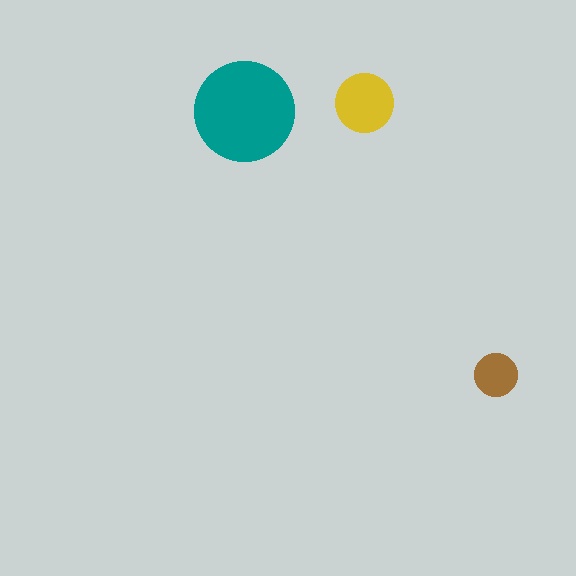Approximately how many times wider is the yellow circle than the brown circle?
About 1.5 times wider.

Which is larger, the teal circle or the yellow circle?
The teal one.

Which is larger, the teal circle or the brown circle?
The teal one.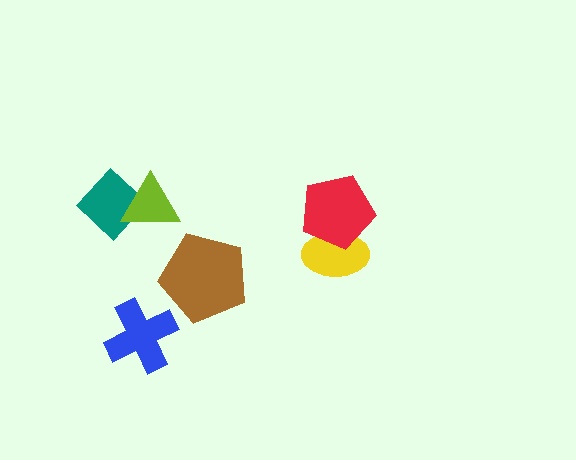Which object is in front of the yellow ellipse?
The red pentagon is in front of the yellow ellipse.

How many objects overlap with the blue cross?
0 objects overlap with the blue cross.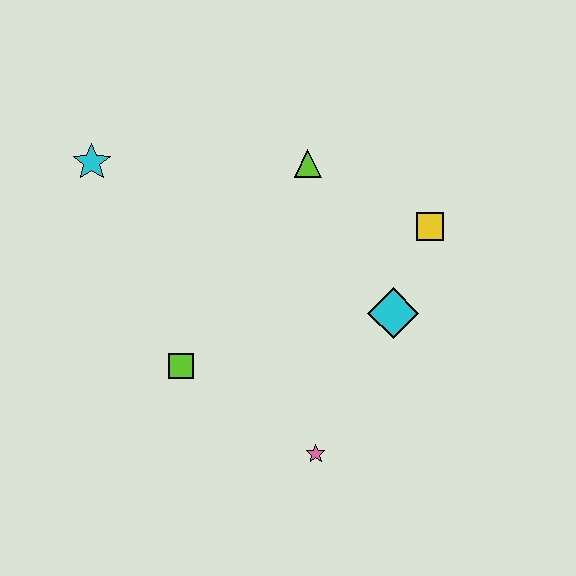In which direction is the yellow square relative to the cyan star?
The yellow square is to the right of the cyan star.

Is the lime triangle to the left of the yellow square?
Yes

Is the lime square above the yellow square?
No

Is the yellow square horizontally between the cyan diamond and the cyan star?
No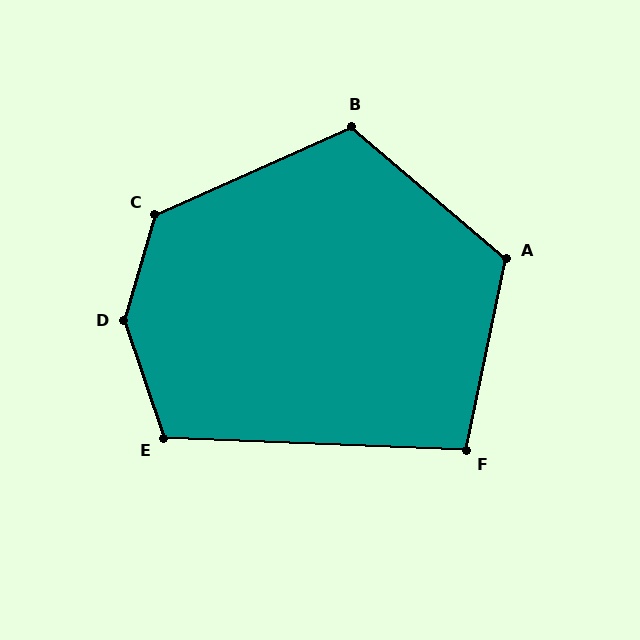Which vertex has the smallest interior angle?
F, at approximately 99 degrees.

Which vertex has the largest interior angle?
D, at approximately 145 degrees.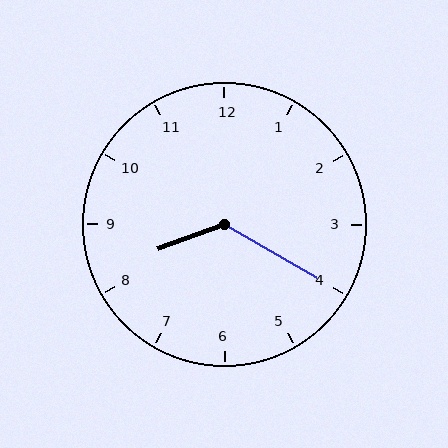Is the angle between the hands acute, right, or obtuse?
It is obtuse.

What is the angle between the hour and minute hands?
Approximately 130 degrees.